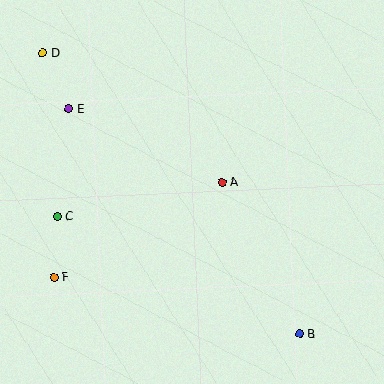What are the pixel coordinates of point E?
Point E is at (69, 109).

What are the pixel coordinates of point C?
Point C is at (57, 217).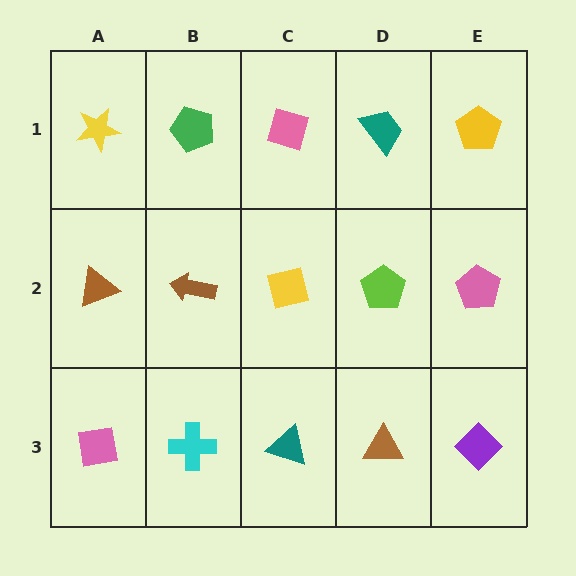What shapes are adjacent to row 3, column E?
A pink pentagon (row 2, column E), a brown triangle (row 3, column D).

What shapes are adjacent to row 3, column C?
A yellow square (row 2, column C), a cyan cross (row 3, column B), a brown triangle (row 3, column D).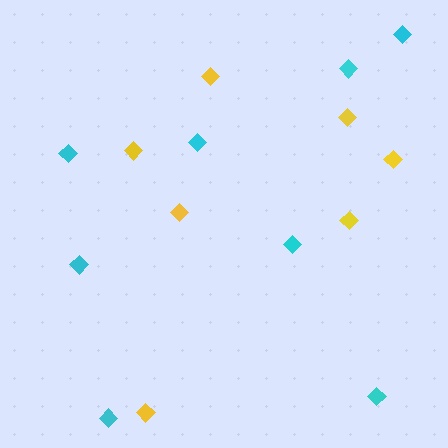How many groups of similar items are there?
There are 2 groups: one group of yellow diamonds (7) and one group of cyan diamonds (8).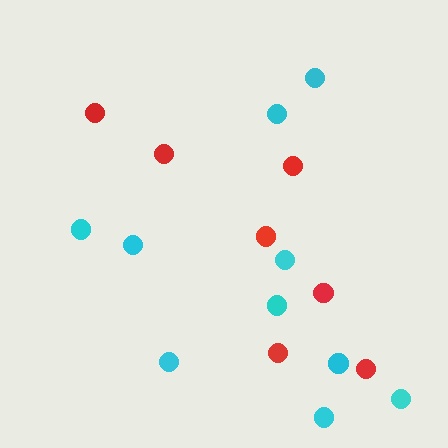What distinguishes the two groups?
There are 2 groups: one group of cyan circles (10) and one group of red circles (7).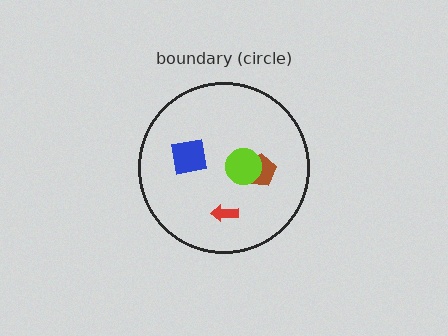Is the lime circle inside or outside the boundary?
Inside.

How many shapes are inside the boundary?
4 inside, 0 outside.